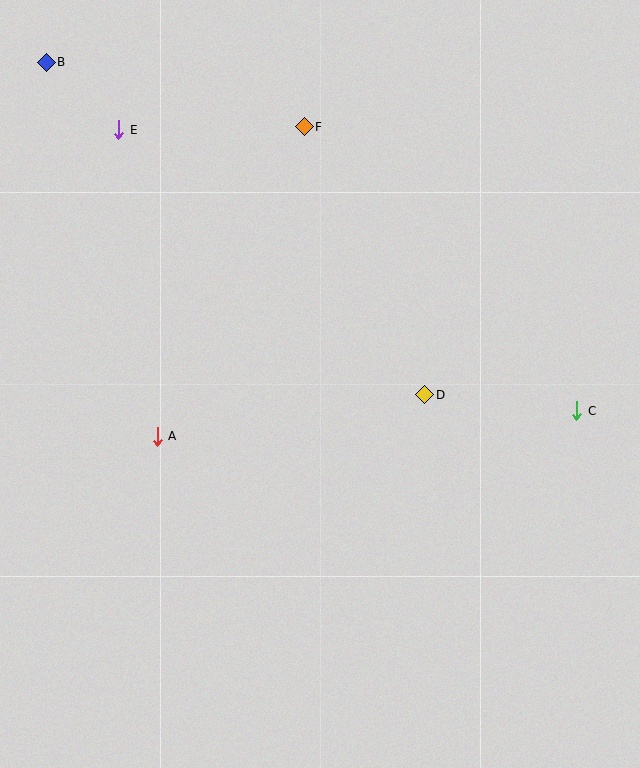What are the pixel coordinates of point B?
Point B is at (46, 62).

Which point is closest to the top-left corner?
Point B is closest to the top-left corner.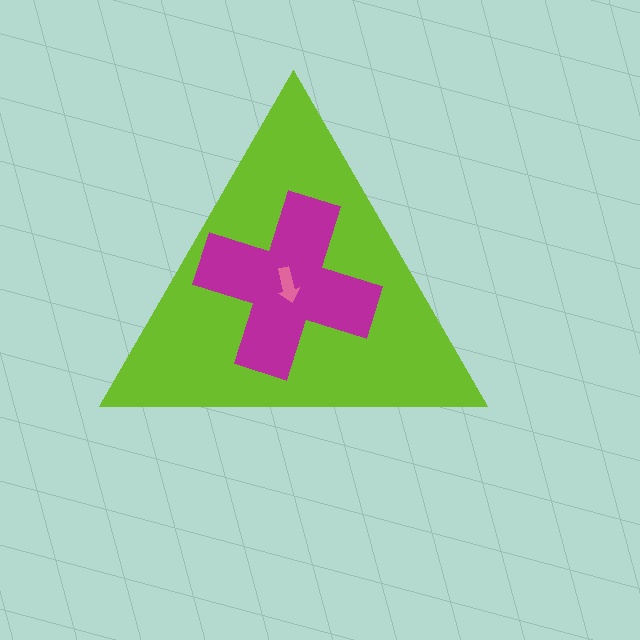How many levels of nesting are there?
3.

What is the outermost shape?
The lime triangle.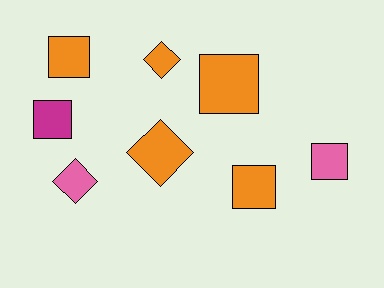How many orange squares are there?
There are 3 orange squares.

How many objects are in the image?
There are 8 objects.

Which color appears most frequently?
Orange, with 5 objects.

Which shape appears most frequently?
Square, with 5 objects.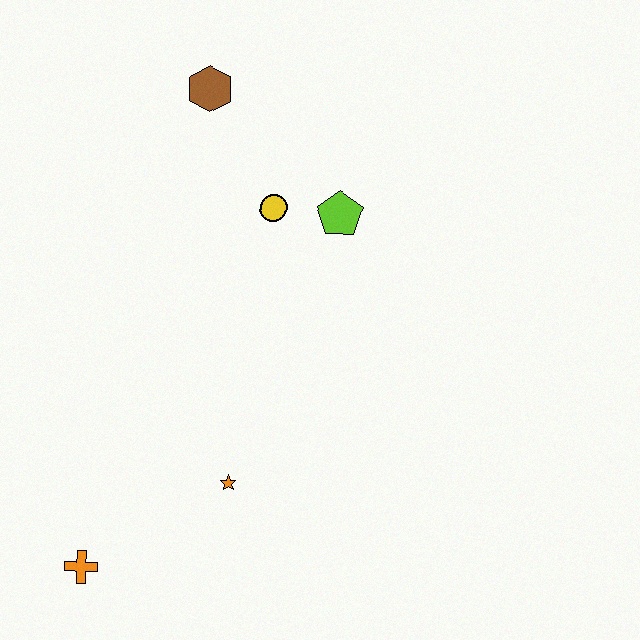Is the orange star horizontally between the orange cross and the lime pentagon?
Yes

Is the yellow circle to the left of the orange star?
No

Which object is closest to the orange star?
The orange cross is closest to the orange star.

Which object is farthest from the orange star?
The brown hexagon is farthest from the orange star.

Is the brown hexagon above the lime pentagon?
Yes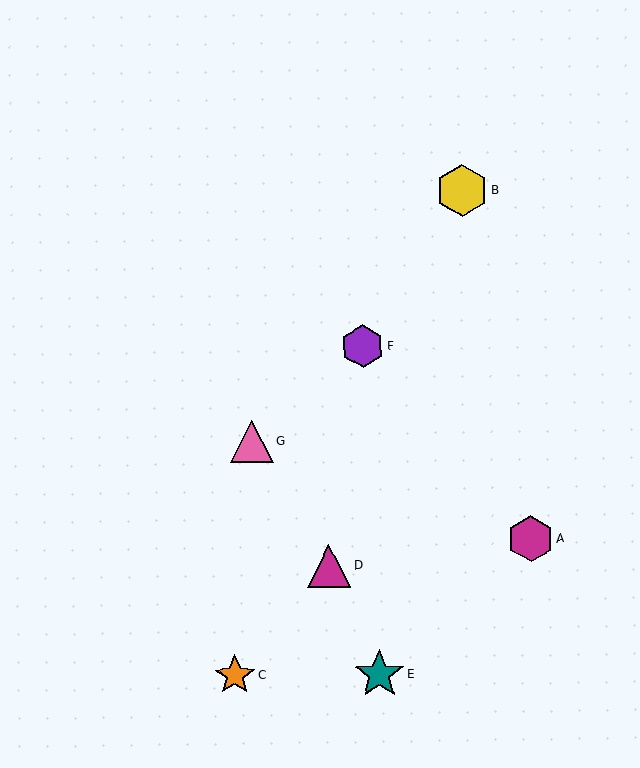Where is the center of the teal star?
The center of the teal star is at (379, 675).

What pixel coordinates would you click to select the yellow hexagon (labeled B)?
Click at (462, 191) to select the yellow hexagon B.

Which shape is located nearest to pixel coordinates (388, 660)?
The teal star (labeled E) at (379, 675) is nearest to that location.